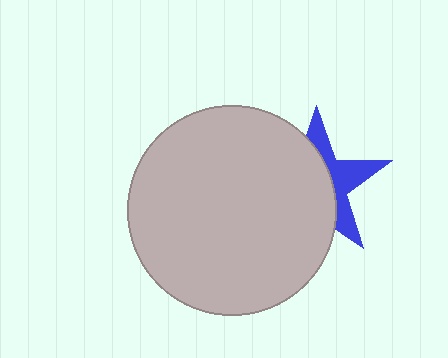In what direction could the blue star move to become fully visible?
The blue star could move right. That would shift it out from behind the light gray circle entirely.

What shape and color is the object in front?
The object in front is a light gray circle.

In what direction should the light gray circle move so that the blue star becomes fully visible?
The light gray circle should move left. That is the shortest direction to clear the overlap and leave the blue star fully visible.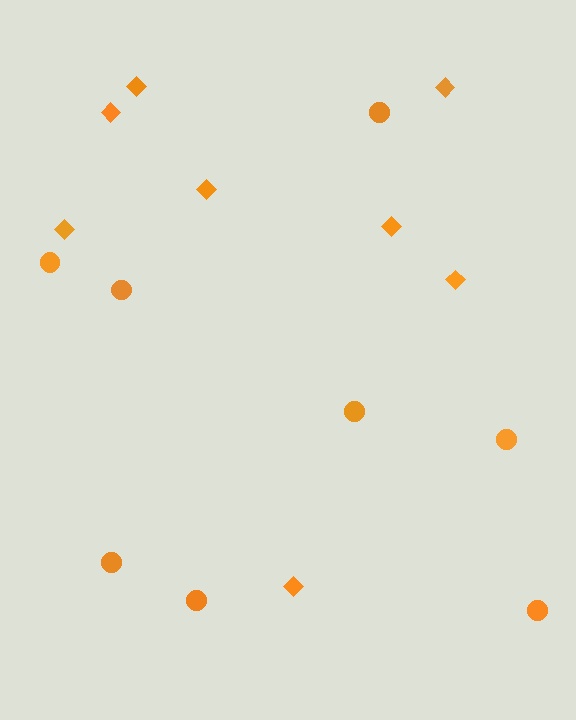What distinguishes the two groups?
There are 2 groups: one group of diamonds (8) and one group of circles (8).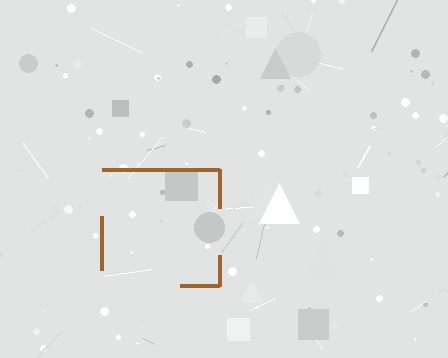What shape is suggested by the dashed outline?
The dashed outline suggests a square.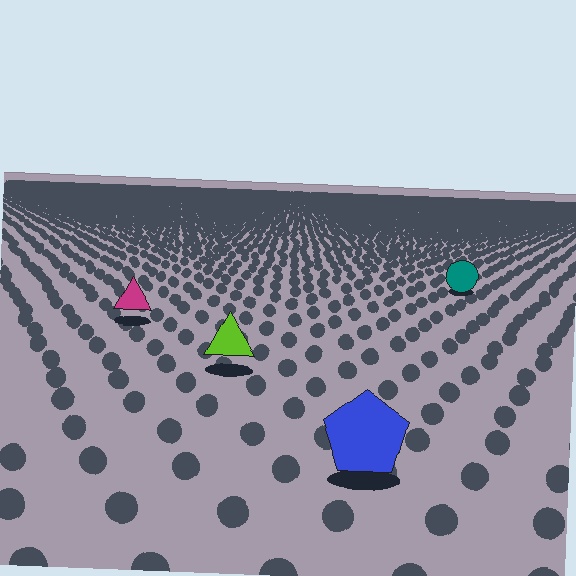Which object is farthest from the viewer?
The teal circle is farthest from the viewer. It appears smaller and the ground texture around it is denser.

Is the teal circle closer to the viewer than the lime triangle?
No. The lime triangle is closer — you can tell from the texture gradient: the ground texture is coarser near it.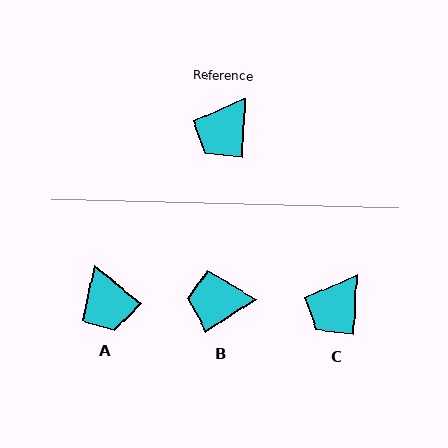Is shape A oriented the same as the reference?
No, it is off by about 55 degrees.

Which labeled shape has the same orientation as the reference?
C.